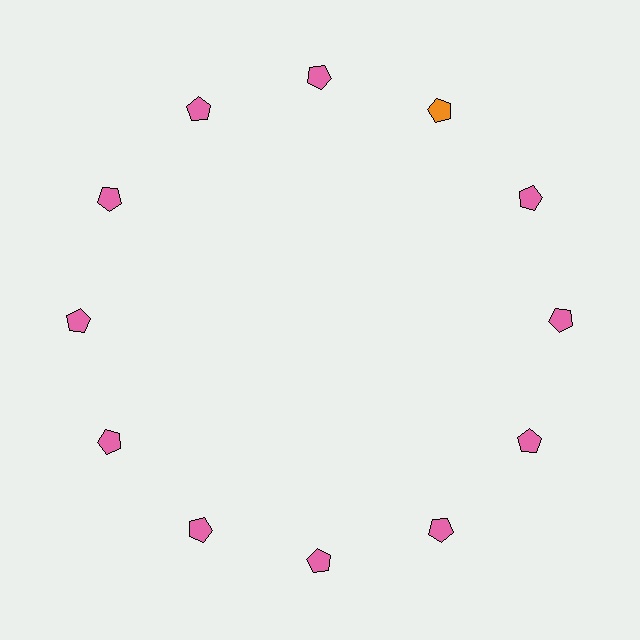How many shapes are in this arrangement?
There are 12 shapes arranged in a ring pattern.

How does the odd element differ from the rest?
It has a different color: orange instead of pink.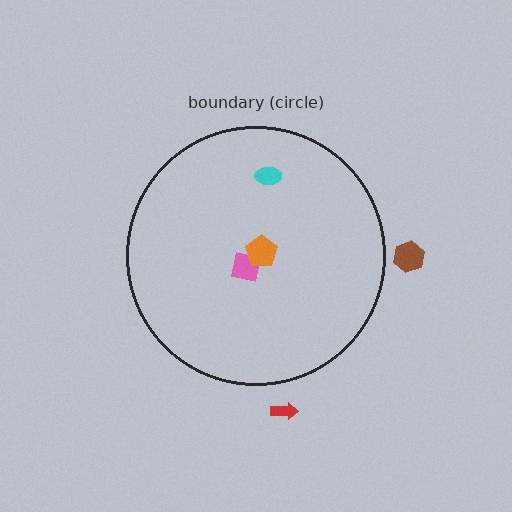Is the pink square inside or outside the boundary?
Inside.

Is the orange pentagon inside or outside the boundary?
Inside.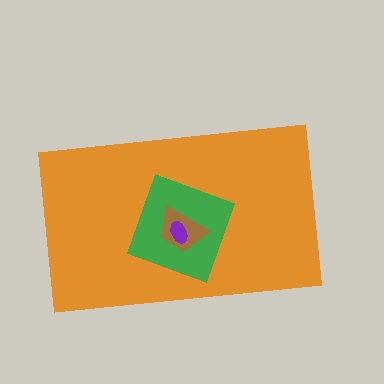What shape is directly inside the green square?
The brown trapezoid.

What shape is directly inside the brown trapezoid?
The purple ellipse.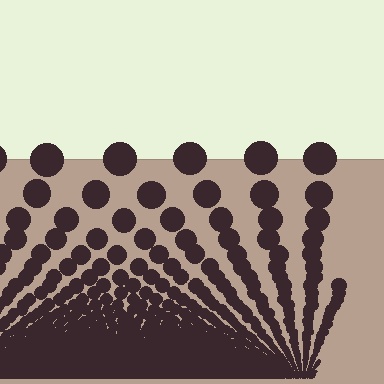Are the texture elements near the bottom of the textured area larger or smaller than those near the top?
Smaller. The gradient is inverted — elements near the bottom are smaller and denser.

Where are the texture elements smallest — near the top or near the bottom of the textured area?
Near the bottom.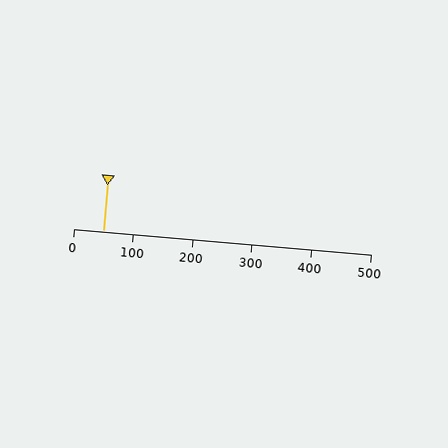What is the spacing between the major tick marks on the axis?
The major ticks are spaced 100 apart.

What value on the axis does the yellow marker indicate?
The marker indicates approximately 50.